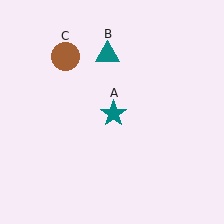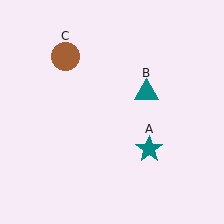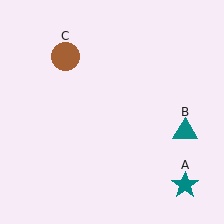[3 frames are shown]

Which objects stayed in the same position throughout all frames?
Brown circle (object C) remained stationary.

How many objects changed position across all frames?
2 objects changed position: teal star (object A), teal triangle (object B).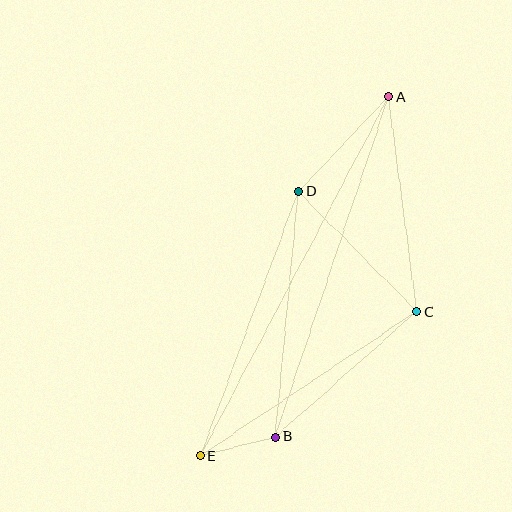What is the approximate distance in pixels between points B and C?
The distance between B and C is approximately 189 pixels.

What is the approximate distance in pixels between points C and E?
The distance between C and E is approximately 260 pixels.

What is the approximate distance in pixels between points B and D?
The distance between B and D is approximately 247 pixels.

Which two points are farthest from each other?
Points A and E are farthest from each other.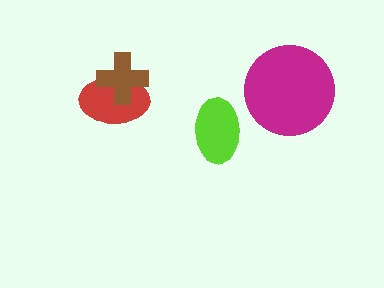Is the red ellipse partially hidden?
Yes, it is partially covered by another shape.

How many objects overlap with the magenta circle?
0 objects overlap with the magenta circle.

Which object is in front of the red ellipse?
The brown cross is in front of the red ellipse.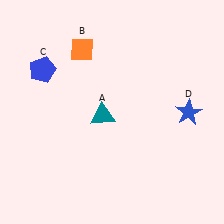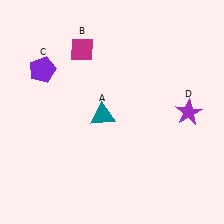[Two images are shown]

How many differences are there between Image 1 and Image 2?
There are 3 differences between the two images.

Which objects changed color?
B changed from orange to magenta. C changed from blue to purple. D changed from blue to purple.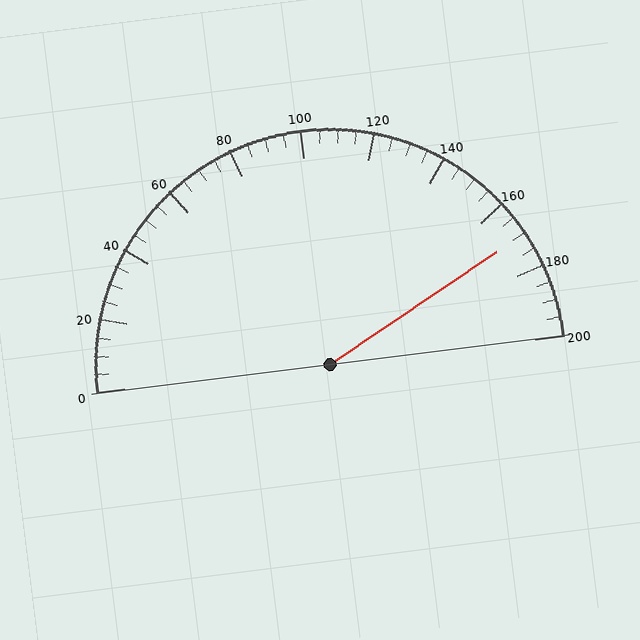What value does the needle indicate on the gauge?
The needle indicates approximately 170.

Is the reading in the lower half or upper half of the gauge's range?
The reading is in the upper half of the range (0 to 200).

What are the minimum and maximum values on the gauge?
The gauge ranges from 0 to 200.